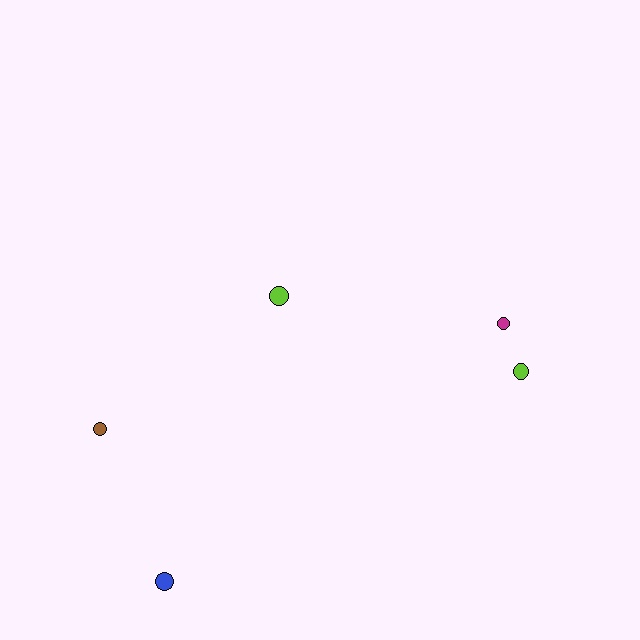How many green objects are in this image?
There are no green objects.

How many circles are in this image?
There are 5 circles.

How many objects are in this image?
There are 5 objects.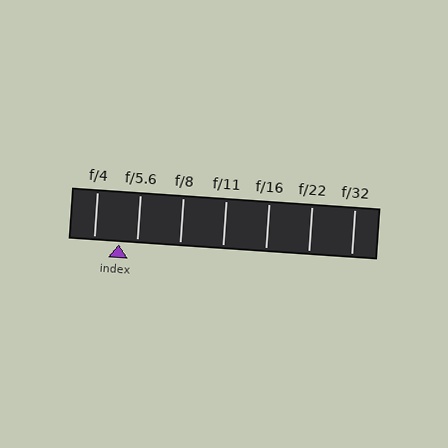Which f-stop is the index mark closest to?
The index mark is closest to f/5.6.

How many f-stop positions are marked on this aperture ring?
There are 7 f-stop positions marked.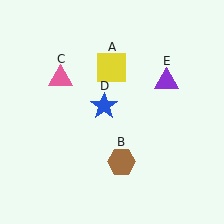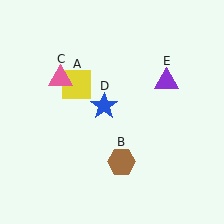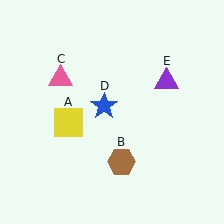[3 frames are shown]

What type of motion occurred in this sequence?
The yellow square (object A) rotated counterclockwise around the center of the scene.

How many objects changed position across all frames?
1 object changed position: yellow square (object A).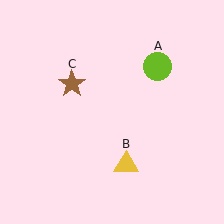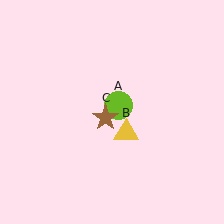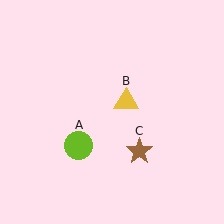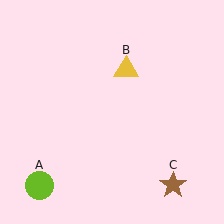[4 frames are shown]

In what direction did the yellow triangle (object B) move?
The yellow triangle (object B) moved up.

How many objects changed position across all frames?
3 objects changed position: lime circle (object A), yellow triangle (object B), brown star (object C).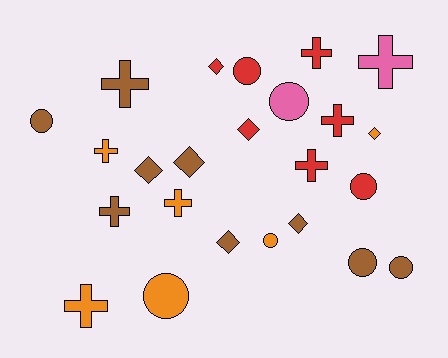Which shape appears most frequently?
Cross, with 9 objects.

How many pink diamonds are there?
There are no pink diamonds.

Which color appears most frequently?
Brown, with 9 objects.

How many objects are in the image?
There are 24 objects.